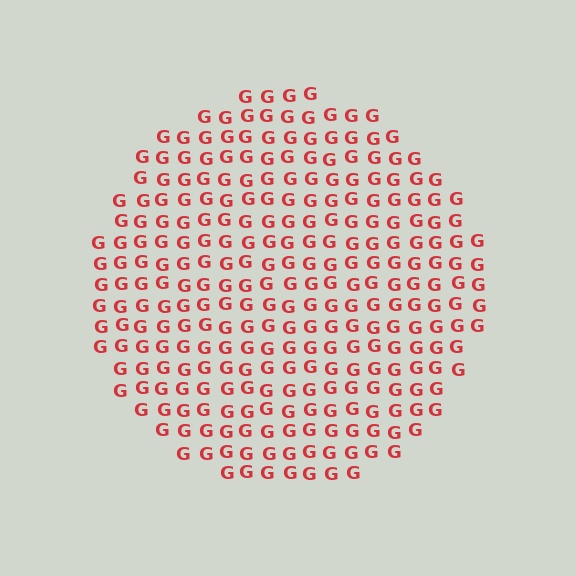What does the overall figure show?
The overall figure shows a circle.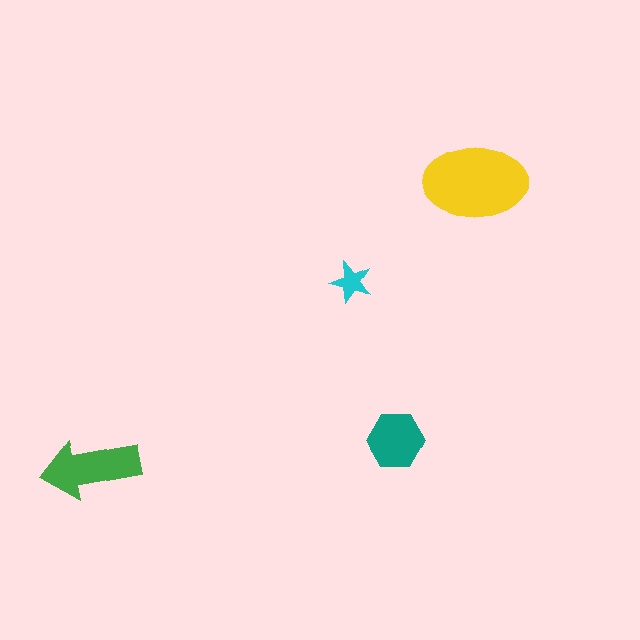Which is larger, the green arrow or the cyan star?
The green arrow.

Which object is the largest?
The yellow ellipse.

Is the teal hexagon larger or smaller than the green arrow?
Smaller.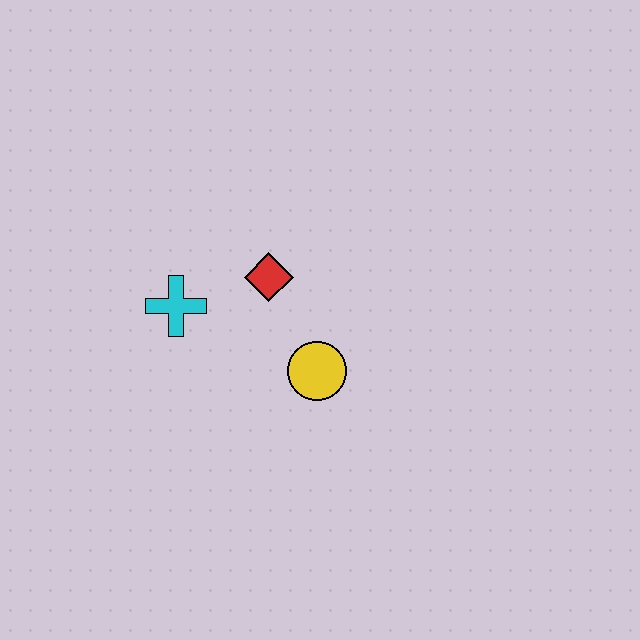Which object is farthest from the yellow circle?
The cyan cross is farthest from the yellow circle.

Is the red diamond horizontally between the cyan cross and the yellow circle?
Yes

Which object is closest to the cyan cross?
The red diamond is closest to the cyan cross.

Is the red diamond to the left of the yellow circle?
Yes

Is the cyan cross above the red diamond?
No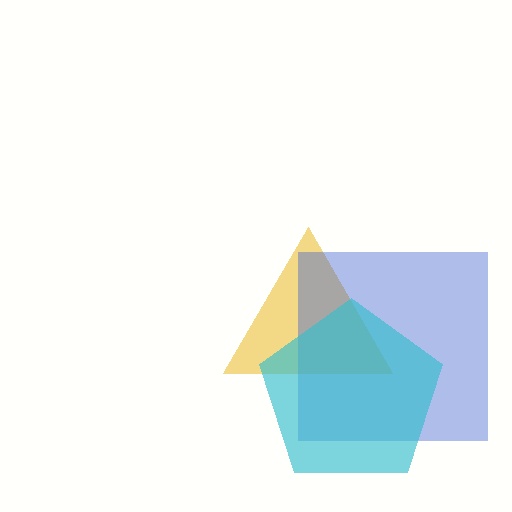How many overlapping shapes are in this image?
There are 3 overlapping shapes in the image.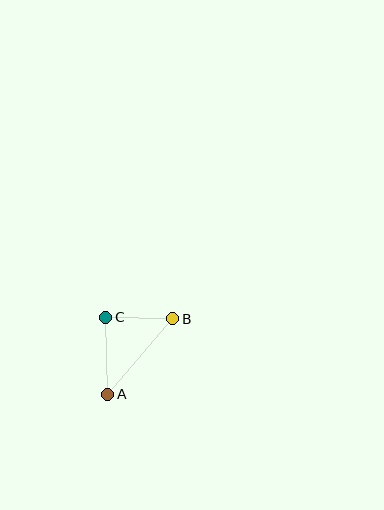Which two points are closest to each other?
Points B and C are closest to each other.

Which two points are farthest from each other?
Points A and B are farthest from each other.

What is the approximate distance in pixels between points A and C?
The distance between A and C is approximately 77 pixels.